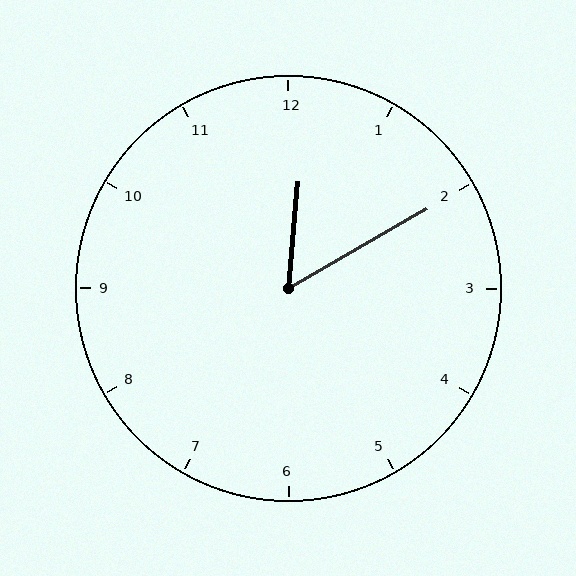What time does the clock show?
12:10.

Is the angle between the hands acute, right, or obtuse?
It is acute.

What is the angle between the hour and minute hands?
Approximately 55 degrees.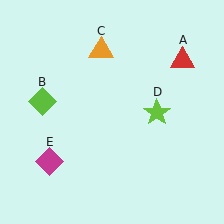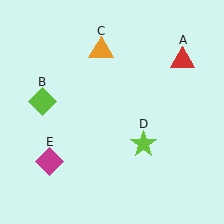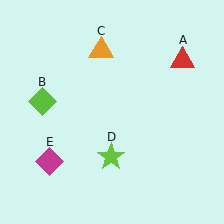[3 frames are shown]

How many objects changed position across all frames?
1 object changed position: lime star (object D).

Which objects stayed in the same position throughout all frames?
Red triangle (object A) and lime diamond (object B) and orange triangle (object C) and magenta diamond (object E) remained stationary.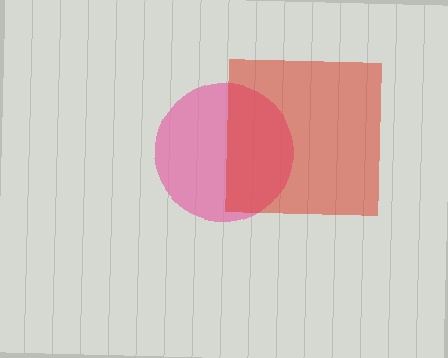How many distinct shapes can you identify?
There are 2 distinct shapes: a pink circle, a red square.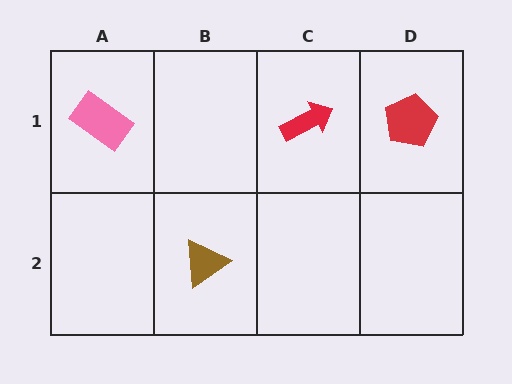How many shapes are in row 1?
3 shapes.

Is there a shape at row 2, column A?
No, that cell is empty.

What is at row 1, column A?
A pink rectangle.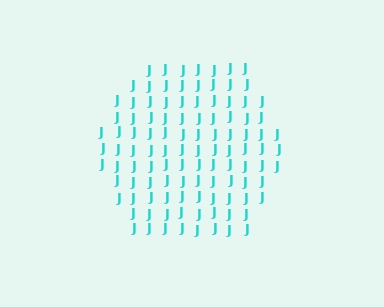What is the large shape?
The large shape is a hexagon.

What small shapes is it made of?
It is made of small letter J's.